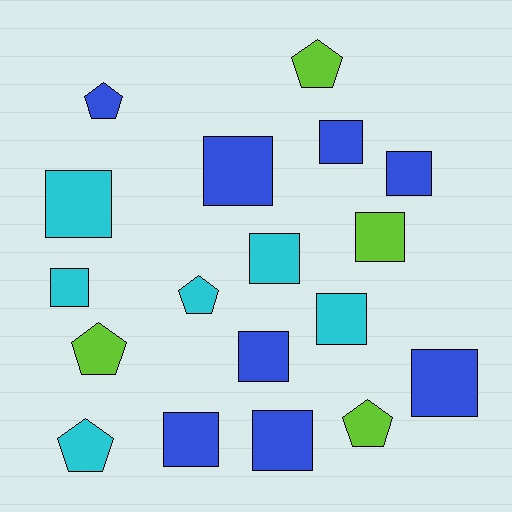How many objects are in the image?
There are 18 objects.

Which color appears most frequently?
Blue, with 8 objects.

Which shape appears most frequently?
Square, with 12 objects.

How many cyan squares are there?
There are 4 cyan squares.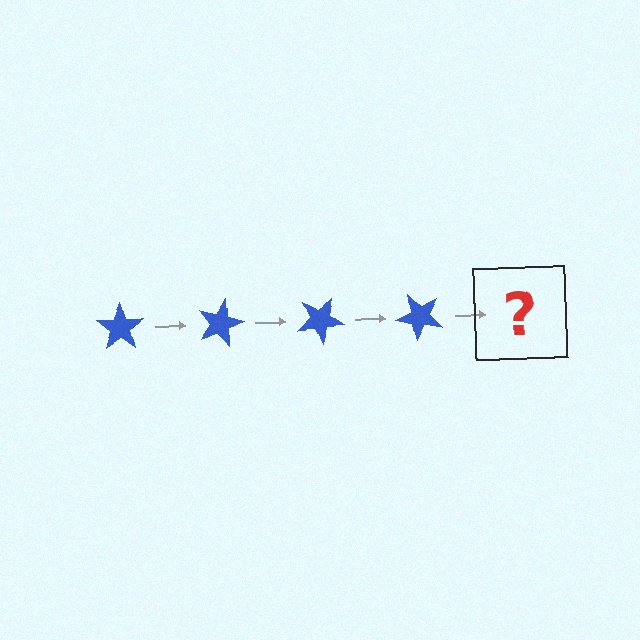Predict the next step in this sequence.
The next step is a blue star rotated 60 degrees.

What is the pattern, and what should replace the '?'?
The pattern is that the star rotates 15 degrees each step. The '?' should be a blue star rotated 60 degrees.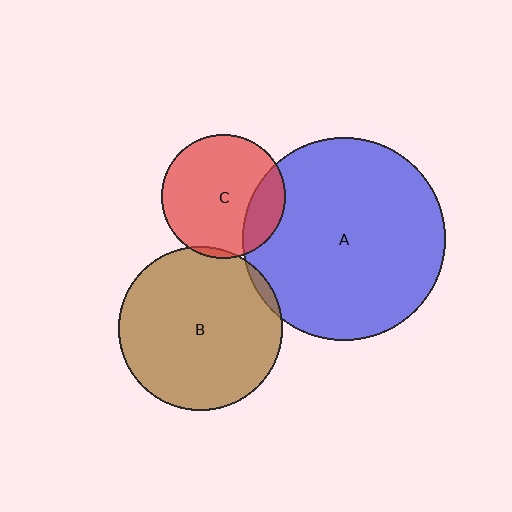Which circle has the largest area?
Circle A (blue).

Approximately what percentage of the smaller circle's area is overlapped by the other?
Approximately 5%.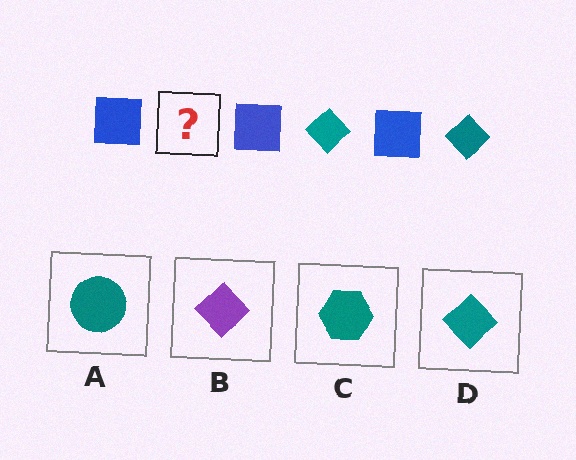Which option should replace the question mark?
Option D.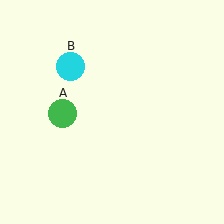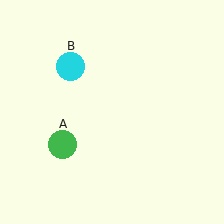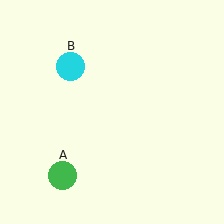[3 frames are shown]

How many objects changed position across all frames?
1 object changed position: green circle (object A).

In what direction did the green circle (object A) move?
The green circle (object A) moved down.